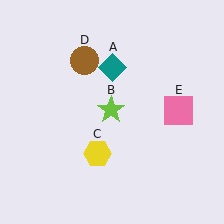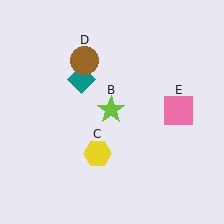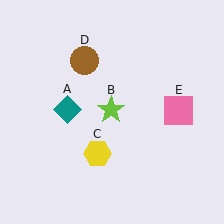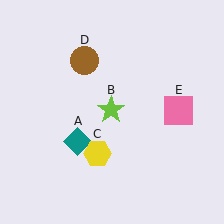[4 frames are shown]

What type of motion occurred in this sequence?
The teal diamond (object A) rotated counterclockwise around the center of the scene.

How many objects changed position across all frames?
1 object changed position: teal diamond (object A).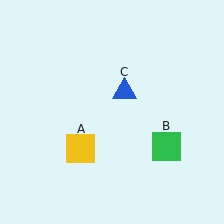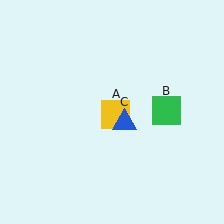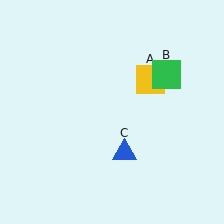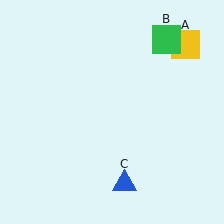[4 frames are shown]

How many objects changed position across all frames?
3 objects changed position: yellow square (object A), green square (object B), blue triangle (object C).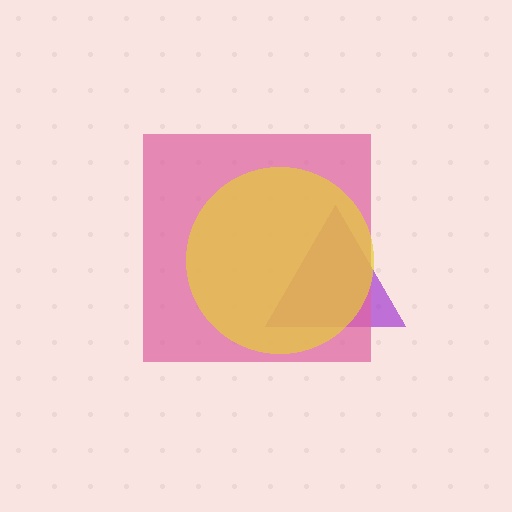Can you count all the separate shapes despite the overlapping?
Yes, there are 3 separate shapes.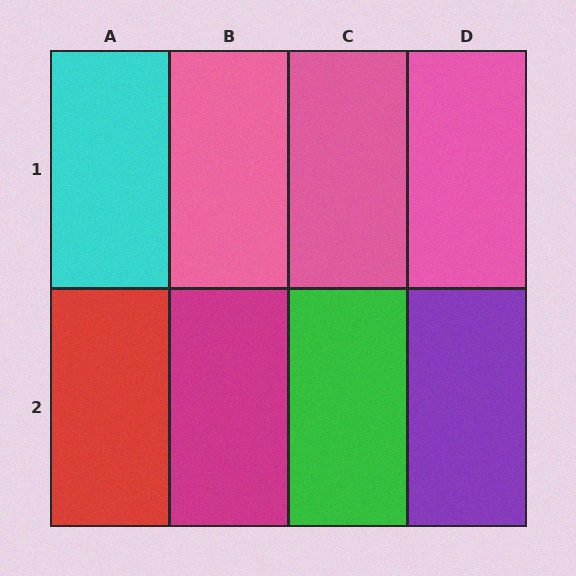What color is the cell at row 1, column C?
Pink.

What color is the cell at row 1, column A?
Cyan.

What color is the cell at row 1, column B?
Pink.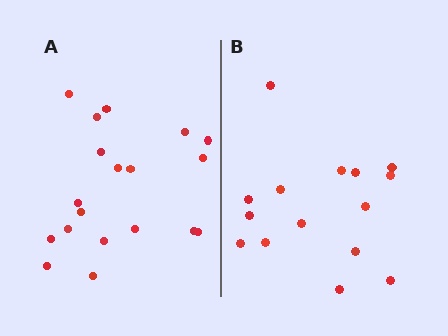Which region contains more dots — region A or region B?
Region A (the left region) has more dots.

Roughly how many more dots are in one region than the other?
Region A has about 4 more dots than region B.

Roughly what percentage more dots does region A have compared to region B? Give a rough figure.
About 25% more.